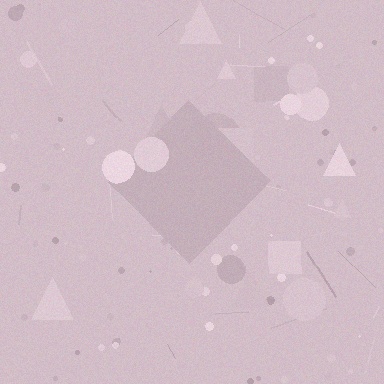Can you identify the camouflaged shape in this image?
The camouflaged shape is a diamond.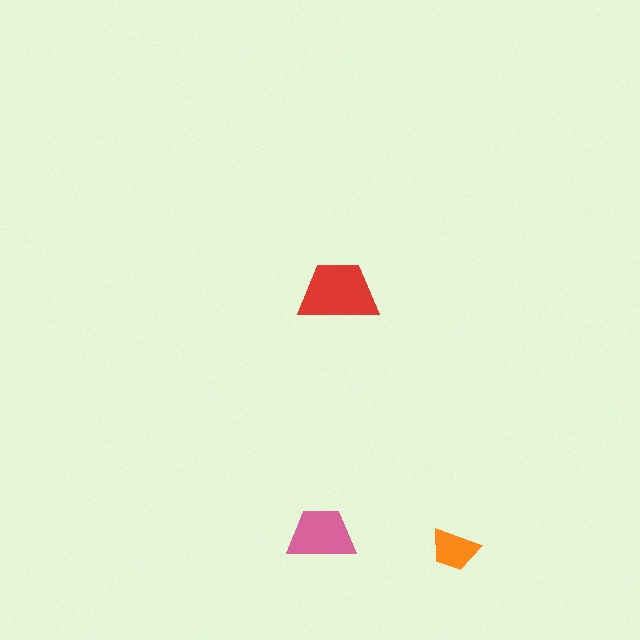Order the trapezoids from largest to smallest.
the red one, the pink one, the orange one.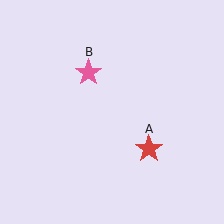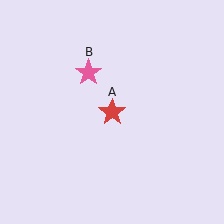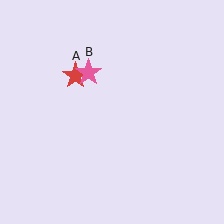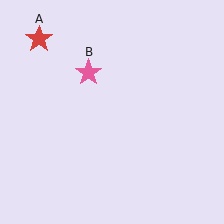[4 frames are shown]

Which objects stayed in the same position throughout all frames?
Pink star (object B) remained stationary.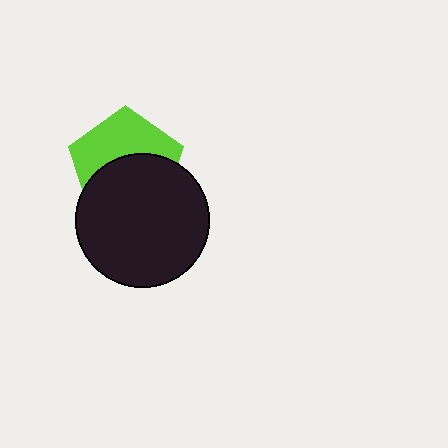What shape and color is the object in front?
The object in front is a black circle.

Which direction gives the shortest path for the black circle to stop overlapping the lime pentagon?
Moving down gives the shortest separation.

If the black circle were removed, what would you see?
You would see the complete lime pentagon.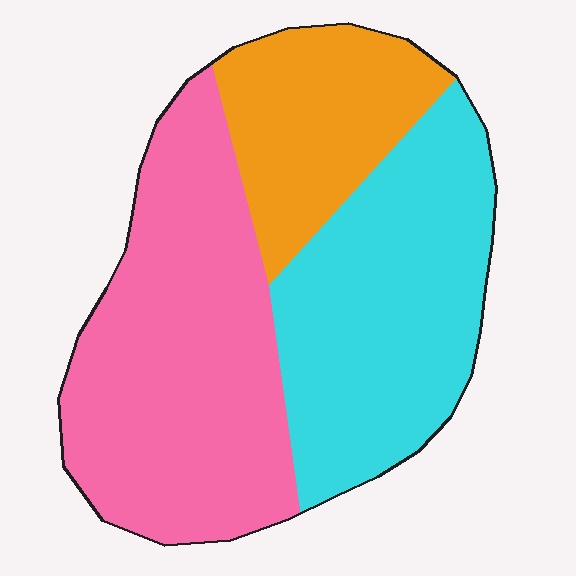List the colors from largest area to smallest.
From largest to smallest: pink, cyan, orange.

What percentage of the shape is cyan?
Cyan takes up about three eighths (3/8) of the shape.